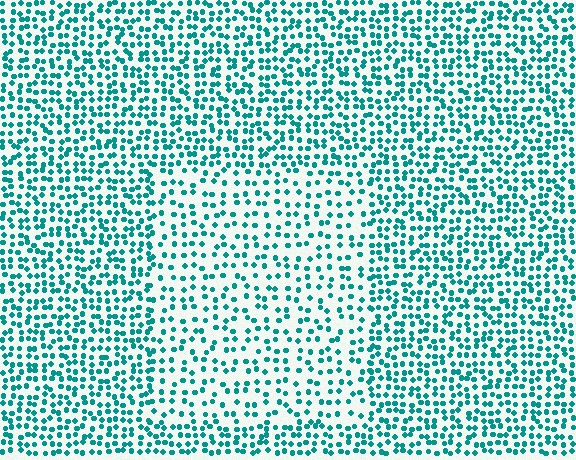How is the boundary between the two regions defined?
The boundary is defined by a change in element density (approximately 1.7x ratio). All elements are the same color, size, and shape.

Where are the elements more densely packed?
The elements are more densely packed outside the rectangle boundary.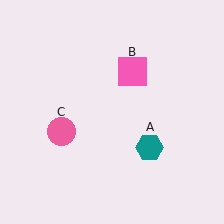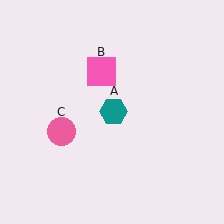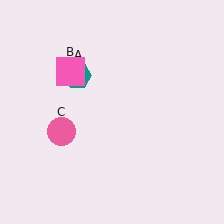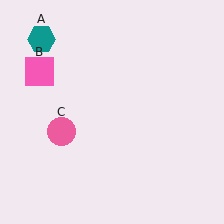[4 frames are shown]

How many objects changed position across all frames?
2 objects changed position: teal hexagon (object A), pink square (object B).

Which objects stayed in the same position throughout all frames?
Pink circle (object C) remained stationary.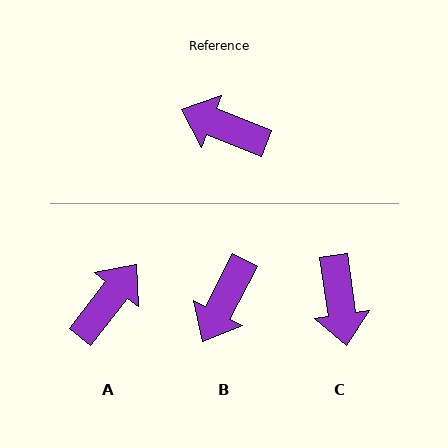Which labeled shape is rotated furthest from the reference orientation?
C, about 120 degrees away.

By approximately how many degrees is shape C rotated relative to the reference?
Approximately 120 degrees counter-clockwise.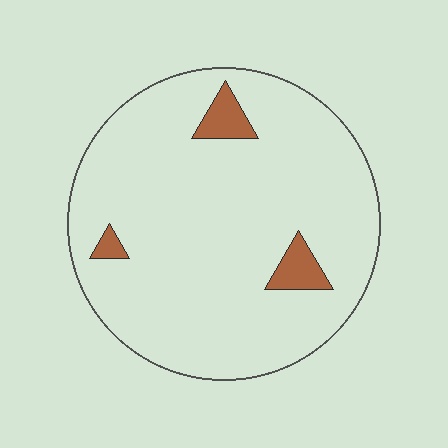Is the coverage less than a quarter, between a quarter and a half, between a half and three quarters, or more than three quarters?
Less than a quarter.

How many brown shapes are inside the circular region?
3.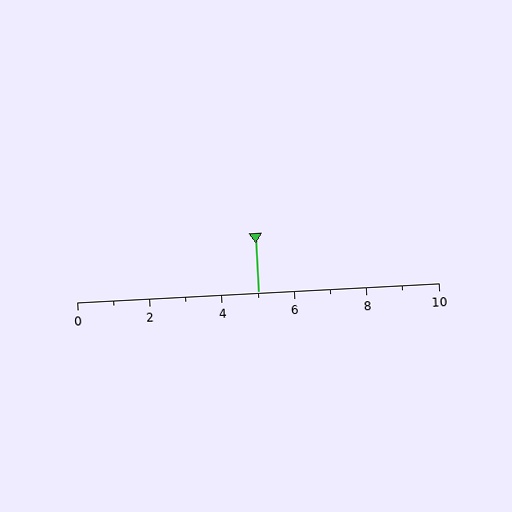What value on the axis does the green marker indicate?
The marker indicates approximately 5.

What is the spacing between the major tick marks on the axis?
The major ticks are spaced 2 apart.